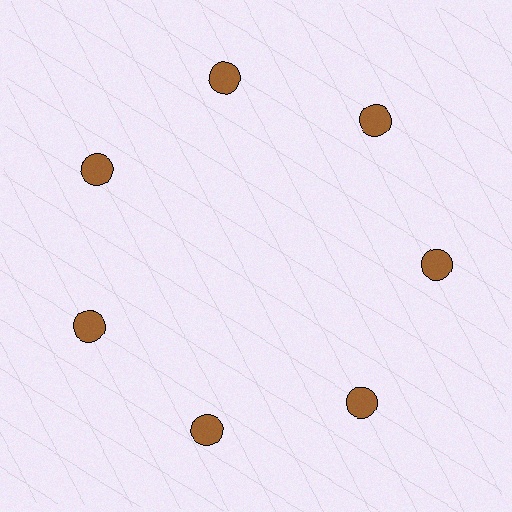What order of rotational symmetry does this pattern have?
This pattern has 7-fold rotational symmetry.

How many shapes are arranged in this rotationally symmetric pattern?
There are 7 shapes, arranged in 7 groups of 1.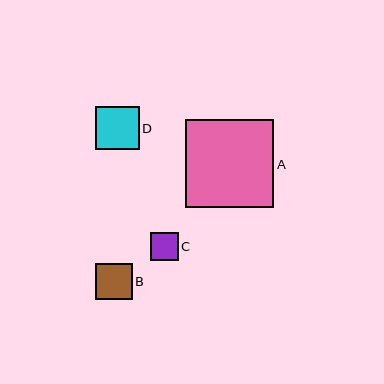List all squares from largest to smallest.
From largest to smallest: A, D, B, C.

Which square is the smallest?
Square C is the smallest with a size of approximately 28 pixels.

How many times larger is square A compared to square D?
Square A is approximately 2.0 times the size of square D.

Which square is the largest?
Square A is the largest with a size of approximately 88 pixels.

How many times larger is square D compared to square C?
Square D is approximately 1.6 times the size of square C.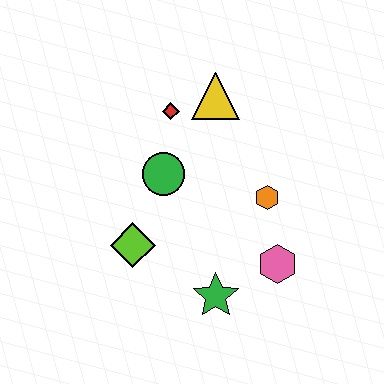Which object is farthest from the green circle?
The pink hexagon is farthest from the green circle.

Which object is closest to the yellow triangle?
The red diamond is closest to the yellow triangle.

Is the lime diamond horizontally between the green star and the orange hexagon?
No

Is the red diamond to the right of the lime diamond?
Yes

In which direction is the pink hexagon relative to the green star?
The pink hexagon is to the right of the green star.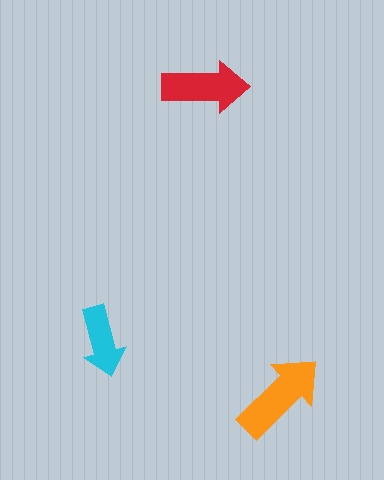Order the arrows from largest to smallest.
the orange one, the red one, the cyan one.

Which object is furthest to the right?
The orange arrow is rightmost.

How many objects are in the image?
There are 3 objects in the image.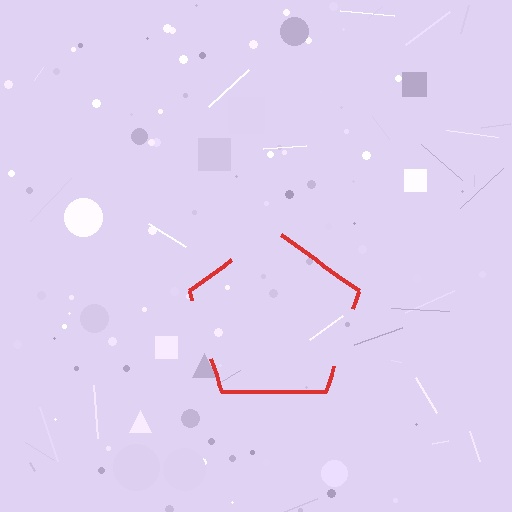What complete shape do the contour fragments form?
The contour fragments form a pentagon.